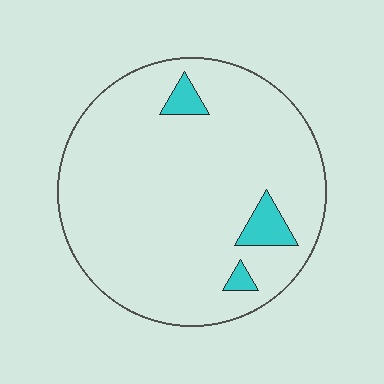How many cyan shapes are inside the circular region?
3.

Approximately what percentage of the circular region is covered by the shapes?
Approximately 5%.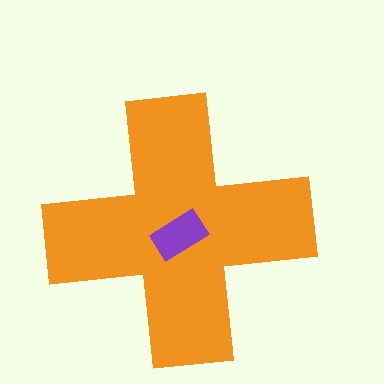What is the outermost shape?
The orange cross.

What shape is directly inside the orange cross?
The purple rectangle.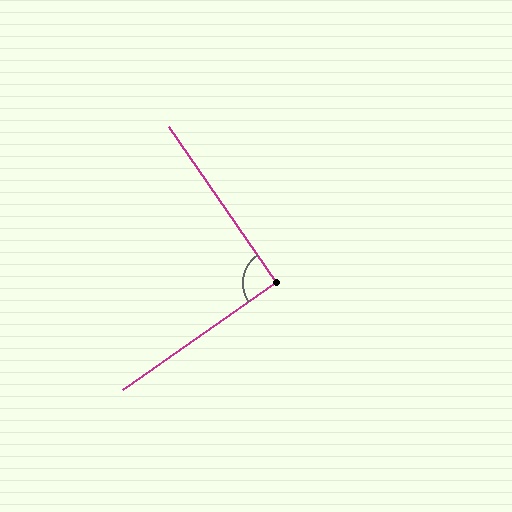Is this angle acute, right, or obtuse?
It is approximately a right angle.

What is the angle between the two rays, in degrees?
Approximately 90 degrees.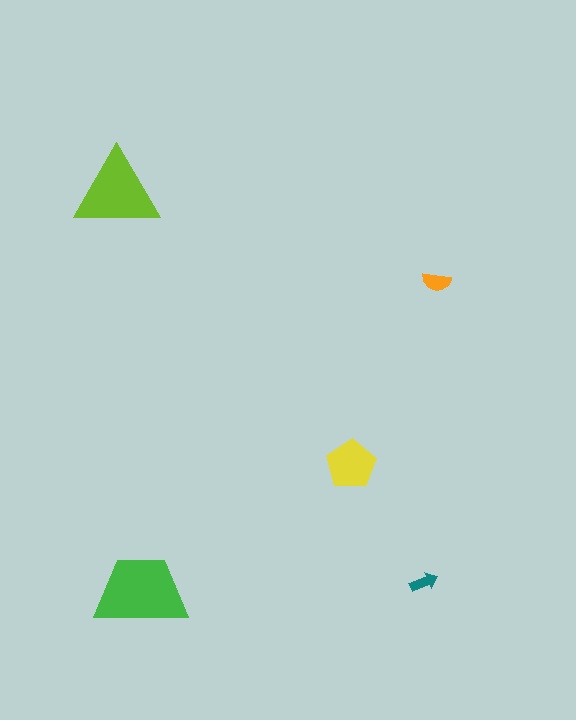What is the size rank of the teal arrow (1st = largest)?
5th.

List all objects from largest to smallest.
The green trapezoid, the lime triangle, the yellow pentagon, the orange semicircle, the teal arrow.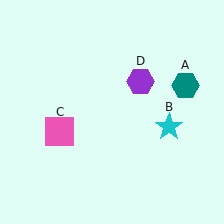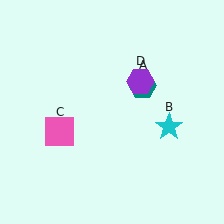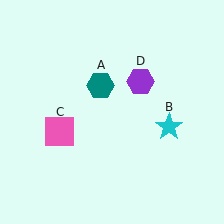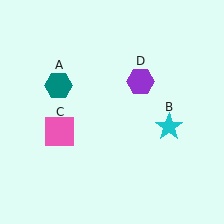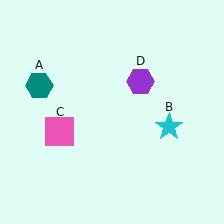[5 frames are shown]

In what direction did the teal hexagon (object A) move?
The teal hexagon (object A) moved left.